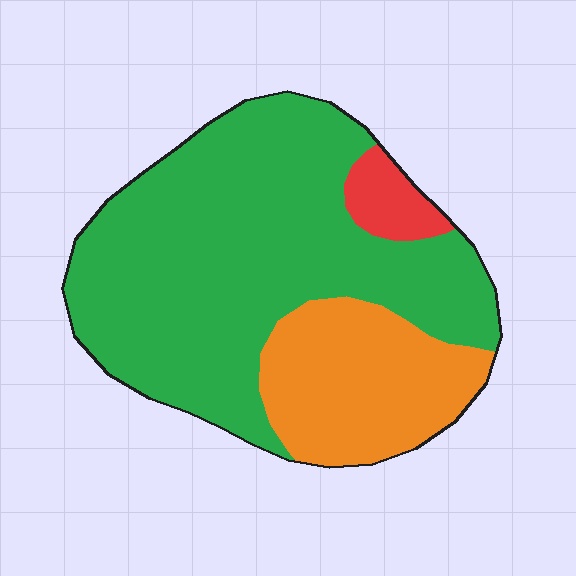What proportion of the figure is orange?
Orange takes up about one quarter (1/4) of the figure.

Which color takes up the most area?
Green, at roughly 70%.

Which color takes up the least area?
Red, at roughly 5%.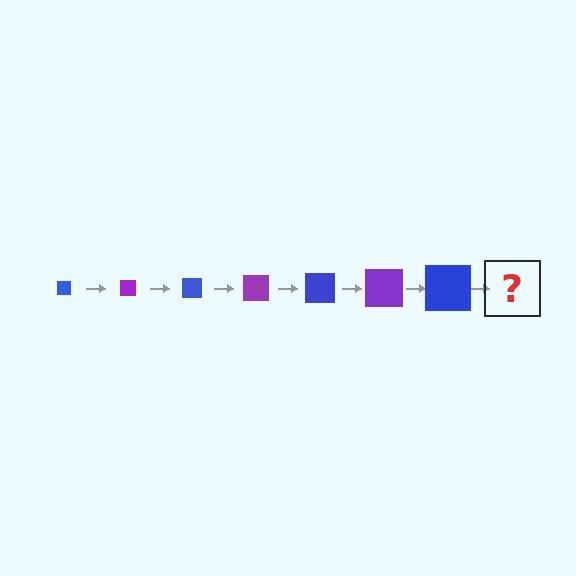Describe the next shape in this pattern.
It should be a purple square, larger than the previous one.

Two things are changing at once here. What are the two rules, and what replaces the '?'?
The two rules are that the square grows larger each step and the color cycles through blue and purple. The '?' should be a purple square, larger than the previous one.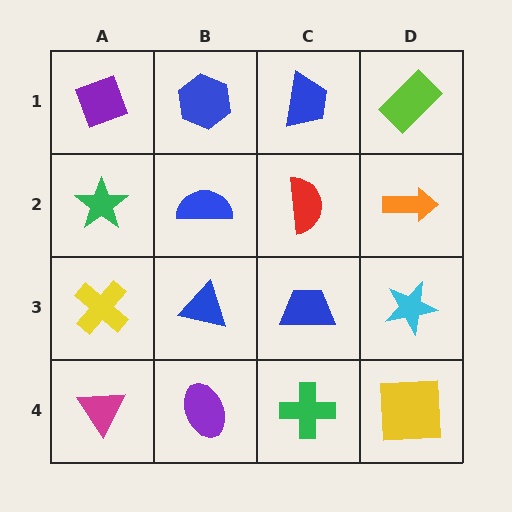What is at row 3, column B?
A blue triangle.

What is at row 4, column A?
A magenta triangle.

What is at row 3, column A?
A yellow cross.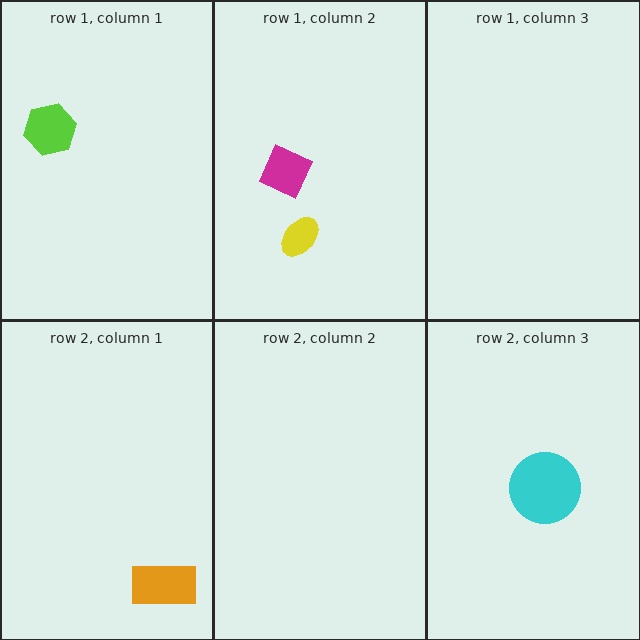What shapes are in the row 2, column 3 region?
The cyan circle.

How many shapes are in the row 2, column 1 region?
1.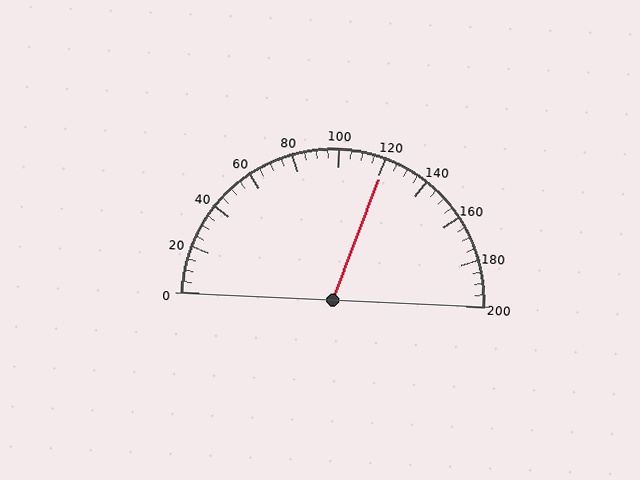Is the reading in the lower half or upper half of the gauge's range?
The reading is in the upper half of the range (0 to 200).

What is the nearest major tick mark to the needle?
The nearest major tick mark is 120.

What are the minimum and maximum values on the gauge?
The gauge ranges from 0 to 200.